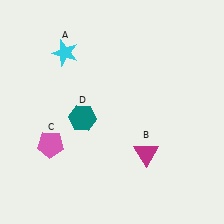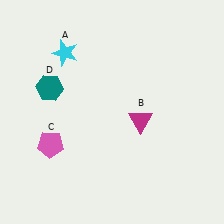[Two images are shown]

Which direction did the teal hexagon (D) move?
The teal hexagon (D) moved left.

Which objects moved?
The objects that moved are: the magenta triangle (B), the teal hexagon (D).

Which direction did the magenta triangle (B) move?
The magenta triangle (B) moved up.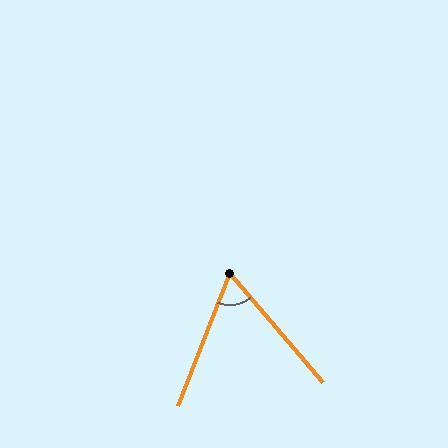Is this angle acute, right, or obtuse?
It is acute.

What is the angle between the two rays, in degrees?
Approximately 62 degrees.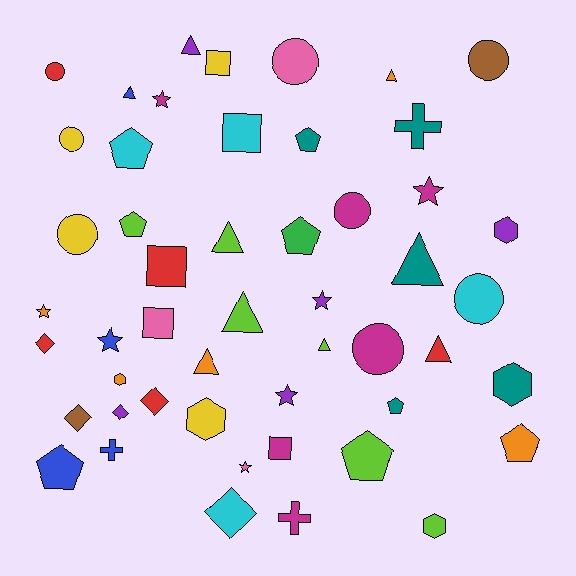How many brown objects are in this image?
There are 2 brown objects.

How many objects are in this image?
There are 50 objects.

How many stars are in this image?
There are 7 stars.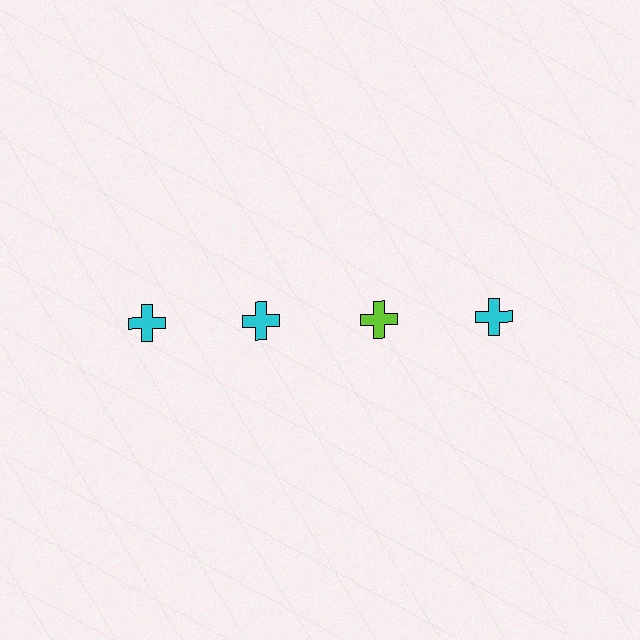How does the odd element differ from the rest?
It has a different color: lime instead of cyan.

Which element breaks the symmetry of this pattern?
The lime cross in the top row, center column breaks the symmetry. All other shapes are cyan crosses.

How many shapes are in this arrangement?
There are 4 shapes arranged in a grid pattern.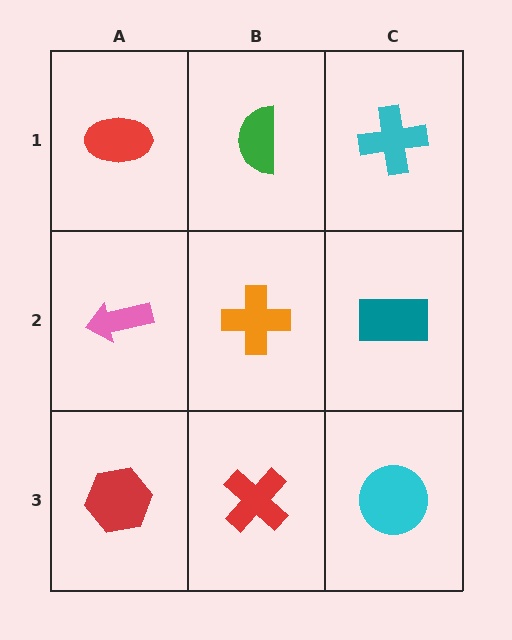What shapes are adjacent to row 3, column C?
A teal rectangle (row 2, column C), a red cross (row 3, column B).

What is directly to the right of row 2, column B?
A teal rectangle.